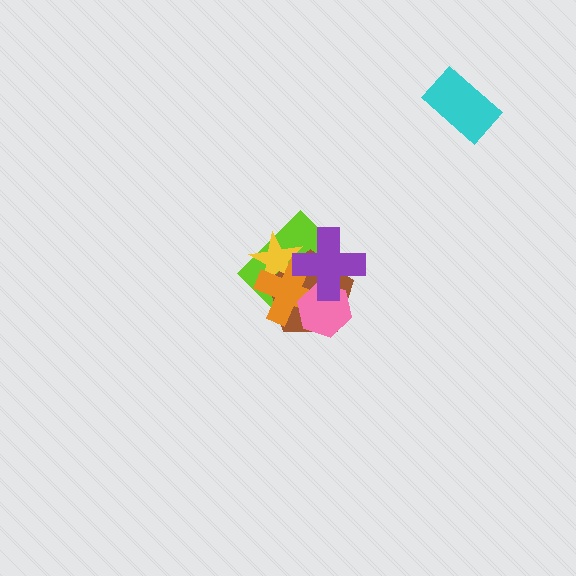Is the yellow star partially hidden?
Yes, it is partially covered by another shape.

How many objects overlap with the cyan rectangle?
0 objects overlap with the cyan rectangle.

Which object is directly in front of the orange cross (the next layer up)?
The pink hexagon is directly in front of the orange cross.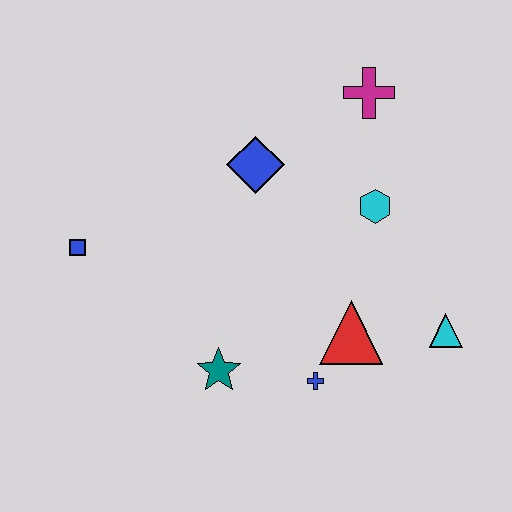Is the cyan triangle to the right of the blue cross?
Yes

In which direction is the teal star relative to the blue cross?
The teal star is to the left of the blue cross.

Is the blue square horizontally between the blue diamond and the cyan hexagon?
No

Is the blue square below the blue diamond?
Yes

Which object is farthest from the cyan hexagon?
The blue square is farthest from the cyan hexagon.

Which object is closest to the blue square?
The teal star is closest to the blue square.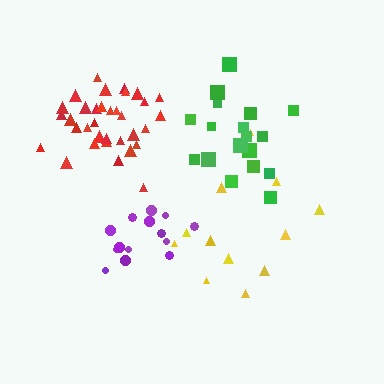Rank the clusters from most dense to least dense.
red, purple, green, yellow.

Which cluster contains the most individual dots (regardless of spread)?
Red (34).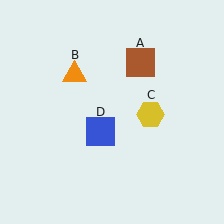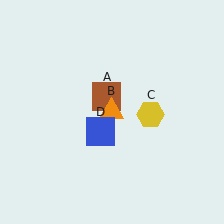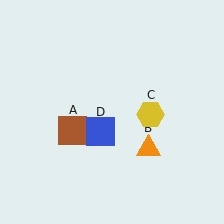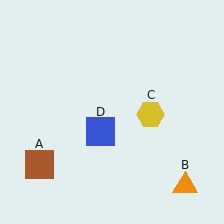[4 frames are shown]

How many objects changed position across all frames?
2 objects changed position: brown square (object A), orange triangle (object B).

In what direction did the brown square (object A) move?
The brown square (object A) moved down and to the left.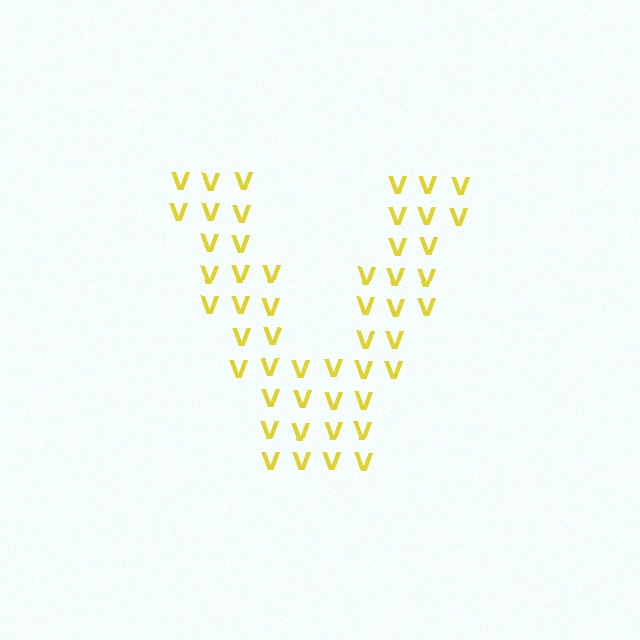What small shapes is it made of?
It is made of small letter V's.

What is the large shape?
The large shape is the letter V.